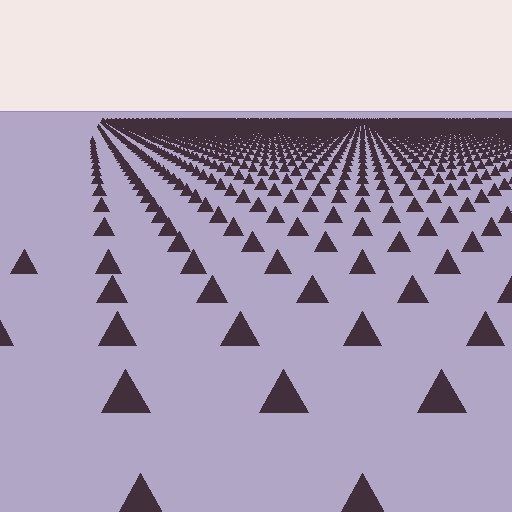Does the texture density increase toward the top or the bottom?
Density increases toward the top.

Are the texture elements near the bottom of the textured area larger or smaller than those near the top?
Larger. Near the bottom, elements are closer to the viewer and appear at a bigger on-screen size.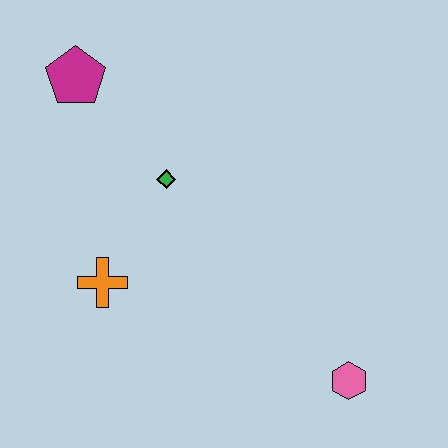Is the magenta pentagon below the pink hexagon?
No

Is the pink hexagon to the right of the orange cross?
Yes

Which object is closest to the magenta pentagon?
The green diamond is closest to the magenta pentagon.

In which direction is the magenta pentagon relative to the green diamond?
The magenta pentagon is above the green diamond.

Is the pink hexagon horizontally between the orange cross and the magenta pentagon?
No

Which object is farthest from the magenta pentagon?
The pink hexagon is farthest from the magenta pentagon.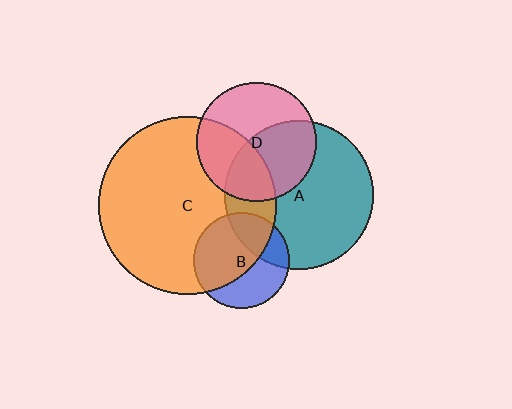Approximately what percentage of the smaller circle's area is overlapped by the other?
Approximately 25%.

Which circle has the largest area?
Circle C (orange).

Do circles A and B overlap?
Yes.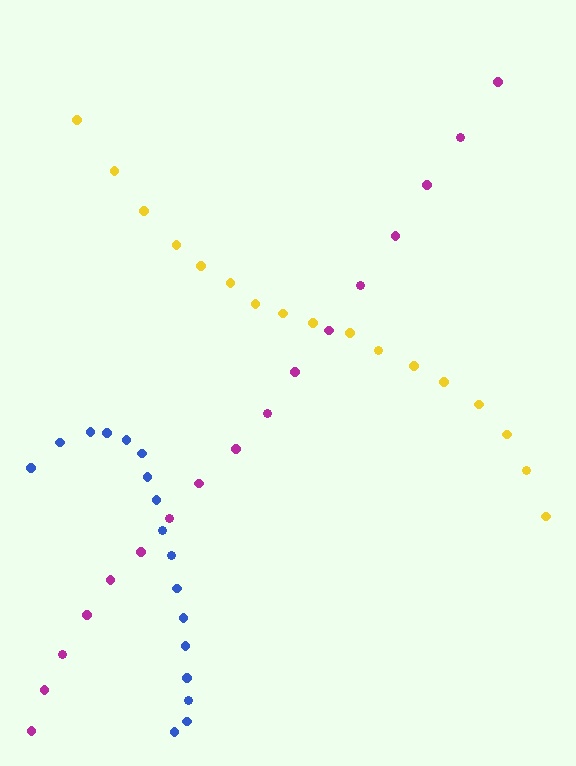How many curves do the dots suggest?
There are 3 distinct paths.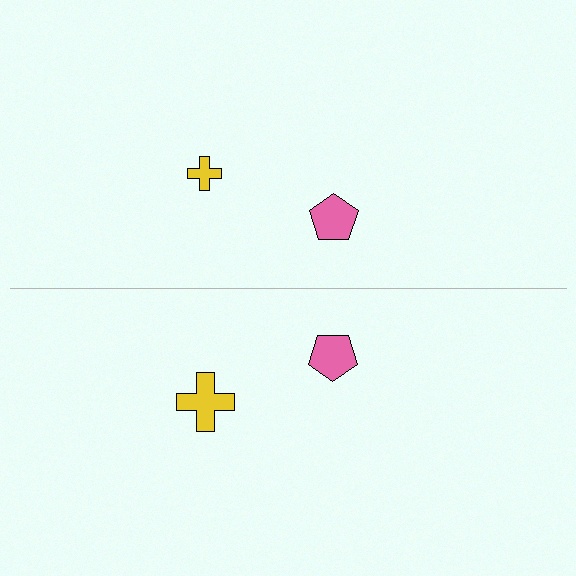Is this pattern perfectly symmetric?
No, the pattern is not perfectly symmetric. The yellow cross on the bottom side has a different size than its mirror counterpart.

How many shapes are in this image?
There are 4 shapes in this image.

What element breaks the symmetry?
The yellow cross on the bottom side has a different size than its mirror counterpart.